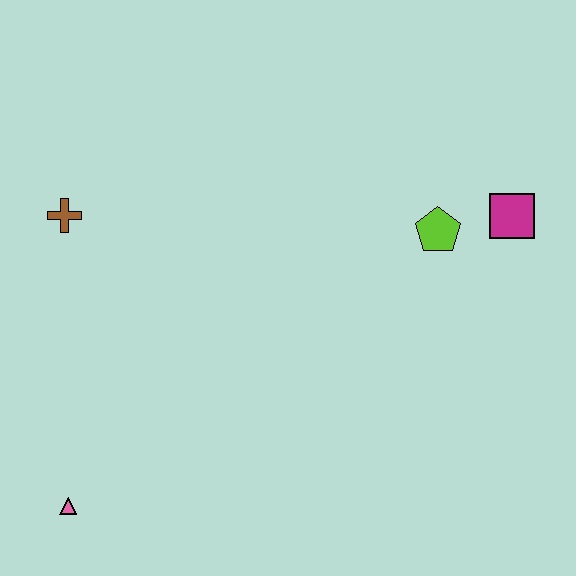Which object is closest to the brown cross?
The pink triangle is closest to the brown cross.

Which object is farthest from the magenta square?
The pink triangle is farthest from the magenta square.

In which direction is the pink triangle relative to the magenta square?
The pink triangle is to the left of the magenta square.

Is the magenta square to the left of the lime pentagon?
No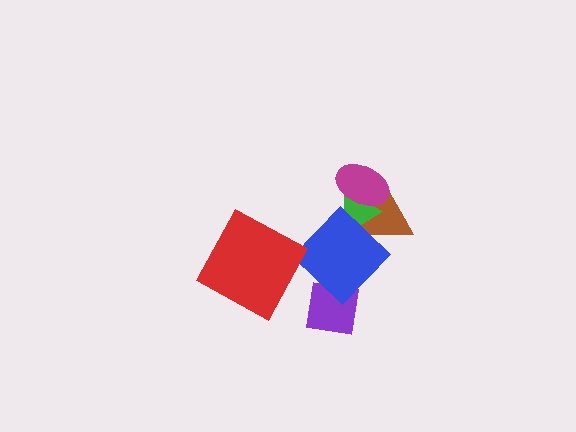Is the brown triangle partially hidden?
Yes, it is partially covered by another shape.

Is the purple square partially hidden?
Yes, it is partially covered by another shape.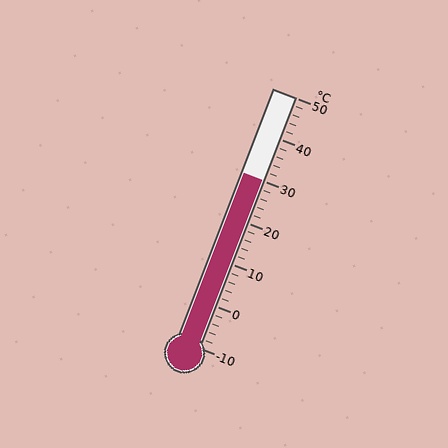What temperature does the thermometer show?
The thermometer shows approximately 30°C.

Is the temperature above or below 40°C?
The temperature is below 40°C.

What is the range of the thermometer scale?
The thermometer scale ranges from -10°C to 50°C.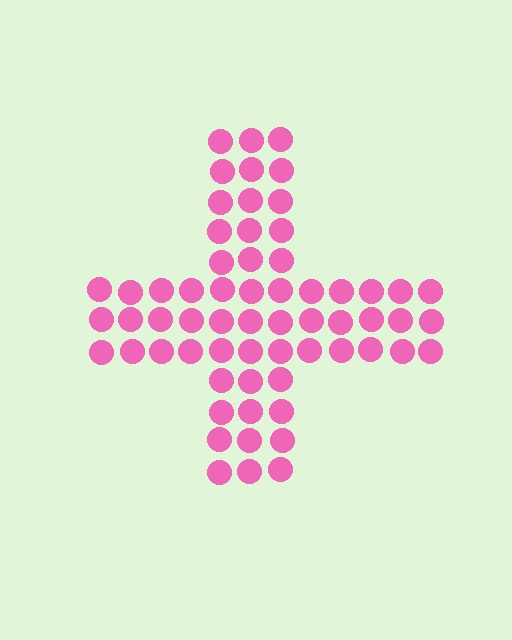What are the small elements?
The small elements are circles.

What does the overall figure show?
The overall figure shows a cross.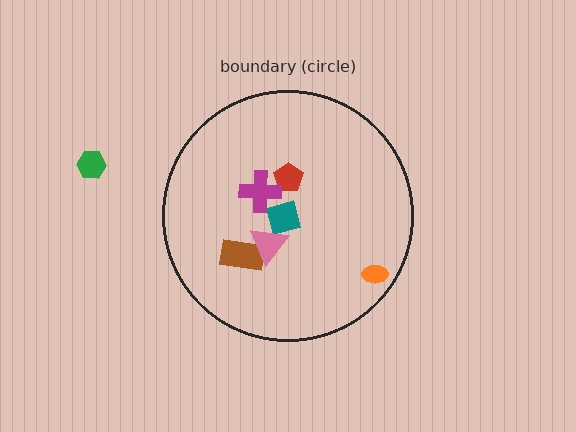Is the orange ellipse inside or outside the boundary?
Inside.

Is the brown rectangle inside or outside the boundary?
Inside.